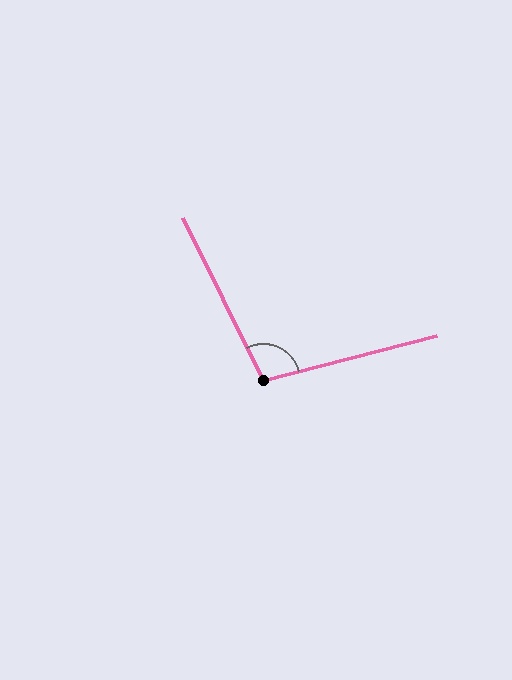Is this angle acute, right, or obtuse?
It is obtuse.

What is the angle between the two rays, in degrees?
Approximately 102 degrees.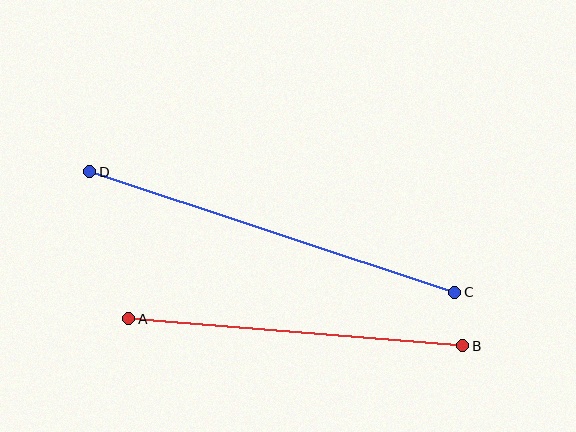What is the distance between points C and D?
The distance is approximately 384 pixels.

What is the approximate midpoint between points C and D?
The midpoint is at approximately (272, 232) pixels.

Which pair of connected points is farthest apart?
Points C and D are farthest apart.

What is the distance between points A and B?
The distance is approximately 335 pixels.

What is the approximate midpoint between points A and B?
The midpoint is at approximately (296, 332) pixels.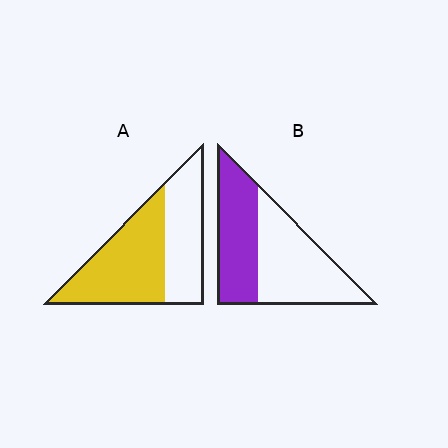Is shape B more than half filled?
No.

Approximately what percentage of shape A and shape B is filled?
A is approximately 55% and B is approximately 45%.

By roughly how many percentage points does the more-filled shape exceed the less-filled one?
By roughly 15 percentage points (A over B).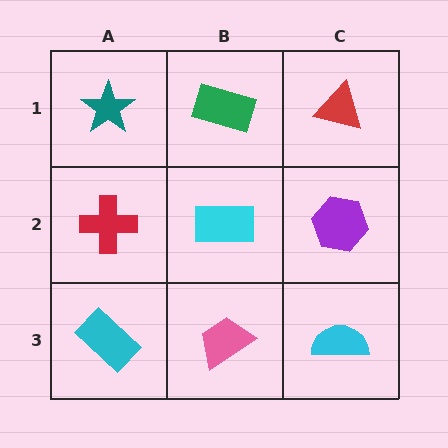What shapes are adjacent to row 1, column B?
A cyan rectangle (row 2, column B), a teal star (row 1, column A), a red triangle (row 1, column C).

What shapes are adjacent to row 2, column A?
A teal star (row 1, column A), a cyan rectangle (row 3, column A), a cyan rectangle (row 2, column B).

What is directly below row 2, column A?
A cyan rectangle.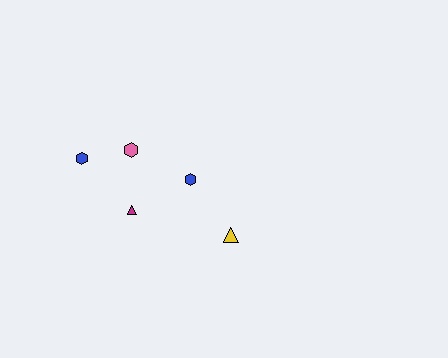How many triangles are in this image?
There are 2 triangles.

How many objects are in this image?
There are 5 objects.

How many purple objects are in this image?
There are no purple objects.